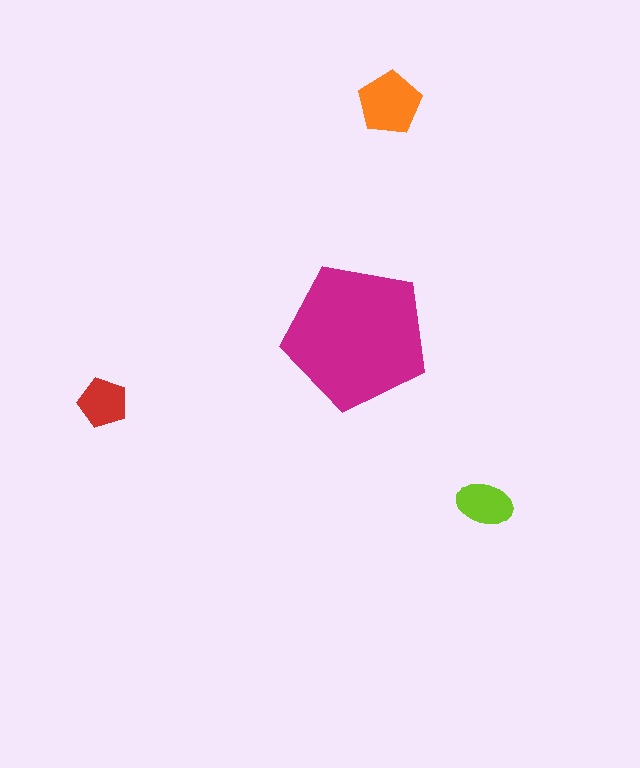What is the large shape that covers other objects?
A magenta pentagon.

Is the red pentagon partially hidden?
No, the red pentagon is fully visible.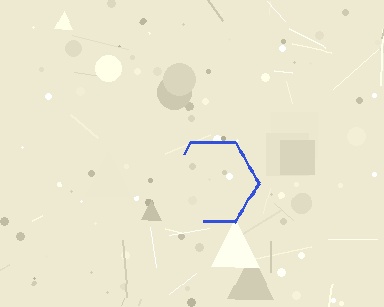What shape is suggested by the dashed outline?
The dashed outline suggests a hexagon.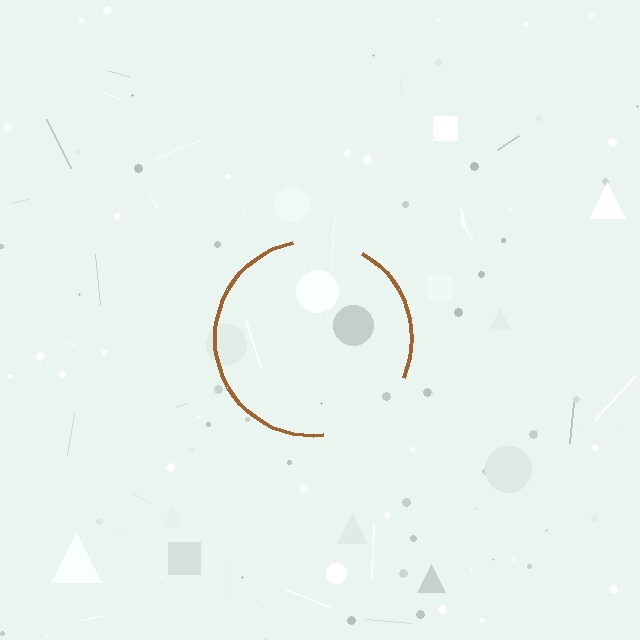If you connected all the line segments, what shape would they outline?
They would outline a circle.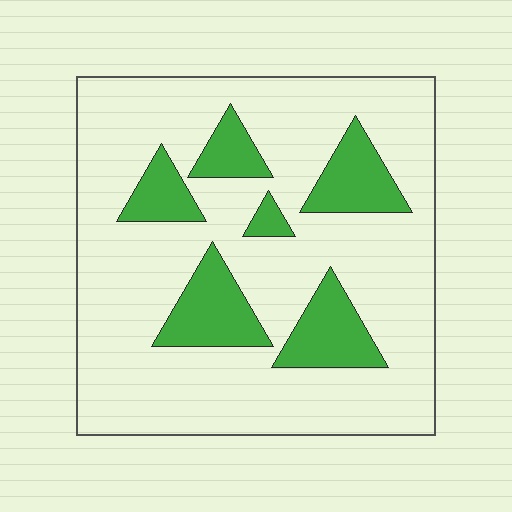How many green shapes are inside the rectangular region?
6.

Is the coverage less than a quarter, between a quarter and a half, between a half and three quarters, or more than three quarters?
Less than a quarter.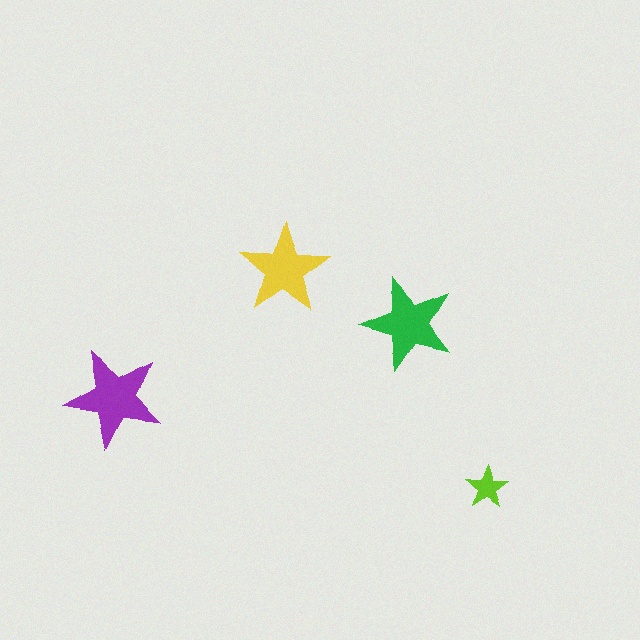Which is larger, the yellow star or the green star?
The green one.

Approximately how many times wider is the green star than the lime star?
About 2 times wider.